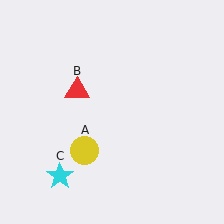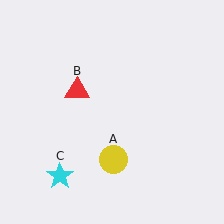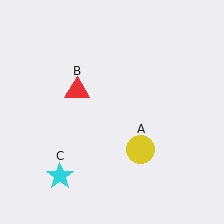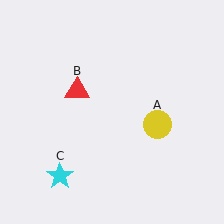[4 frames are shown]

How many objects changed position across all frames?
1 object changed position: yellow circle (object A).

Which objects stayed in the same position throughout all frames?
Red triangle (object B) and cyan star (object C) remained stationary.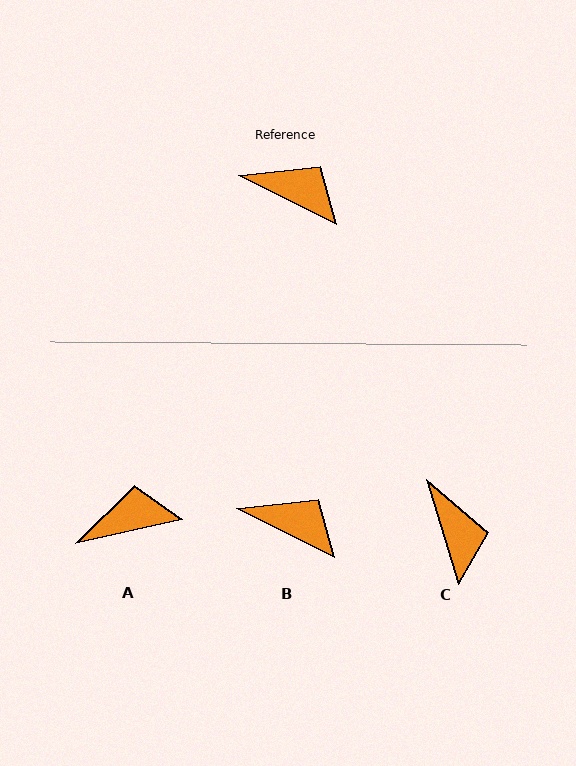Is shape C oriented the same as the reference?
No, it is off by about 46 degrees.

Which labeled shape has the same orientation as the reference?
B.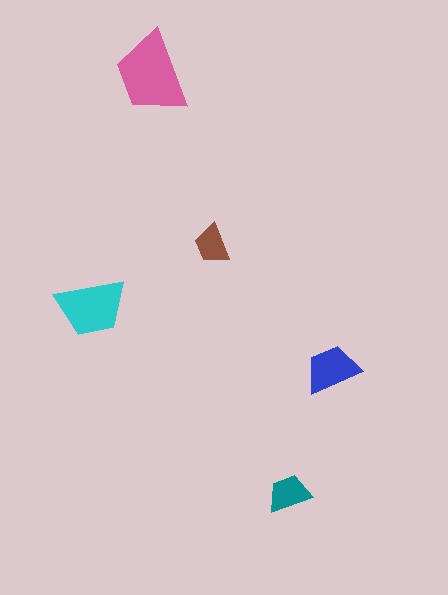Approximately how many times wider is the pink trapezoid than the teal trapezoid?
About 2 times wider.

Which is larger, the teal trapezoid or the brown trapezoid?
The teal one.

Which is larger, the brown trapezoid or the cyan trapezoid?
The cyan one.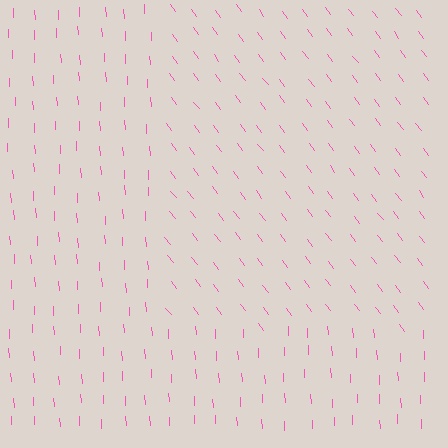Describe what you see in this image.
The image is filled with small pink line segments. A rectangle region in the image has lines oriented differently from the surrounding lines, creating a visible texture boundary.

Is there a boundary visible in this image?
Yes, there is a texture boundary formed by a change in line orientation.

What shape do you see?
I see a rectangle.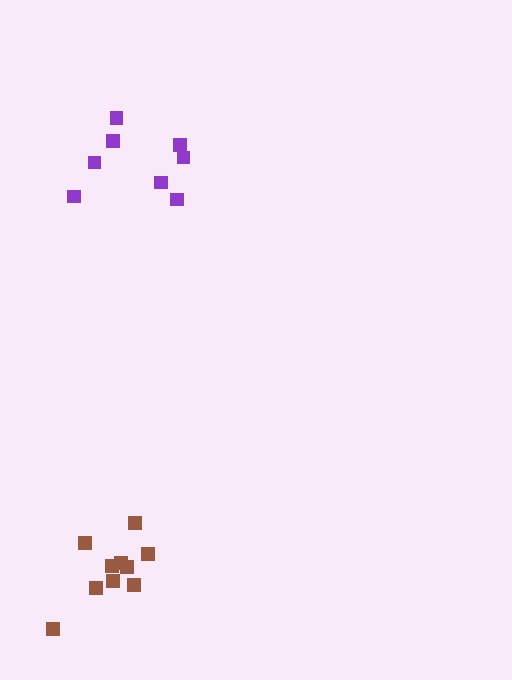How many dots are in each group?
Group 1: 8 dots, Group 2: 10 dots (18 total).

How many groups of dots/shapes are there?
There are 2 groups.